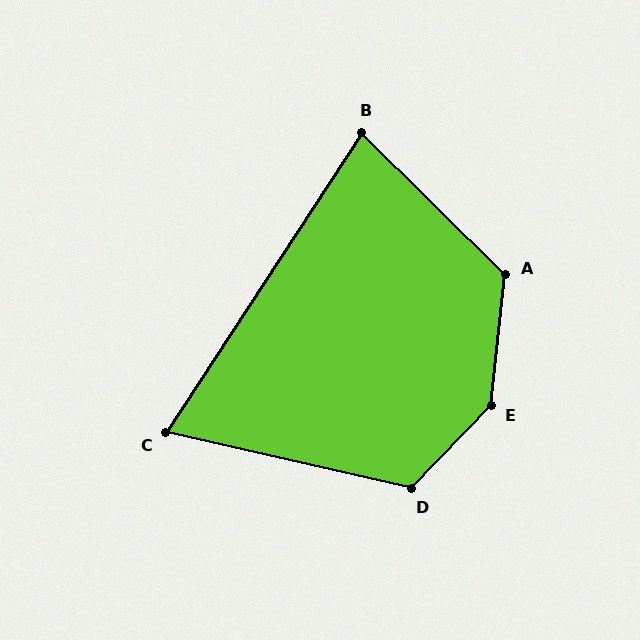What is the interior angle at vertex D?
Approximately 121 degrees (obtuse).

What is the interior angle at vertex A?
Approximately 128 degrees (obtuse).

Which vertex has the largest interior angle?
E, at approximately 142 degrees.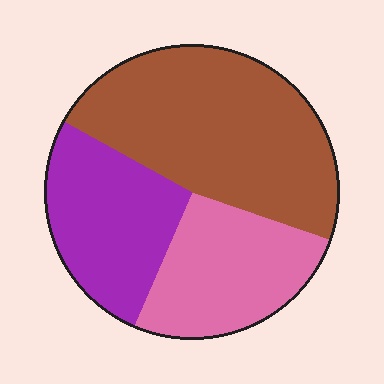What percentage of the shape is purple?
Purple takes up between a quarter and a half of the shape.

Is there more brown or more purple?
Brown.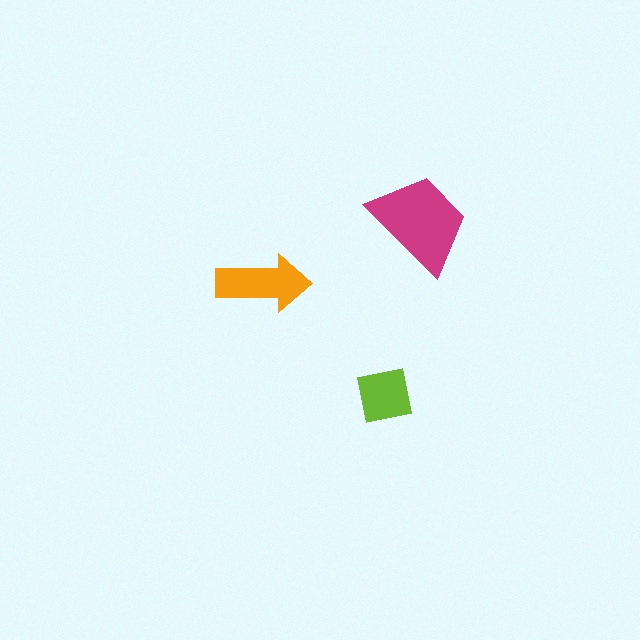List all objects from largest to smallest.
The magenta trapezoid, the orange arrow, the lime square.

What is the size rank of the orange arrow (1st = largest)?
2nd.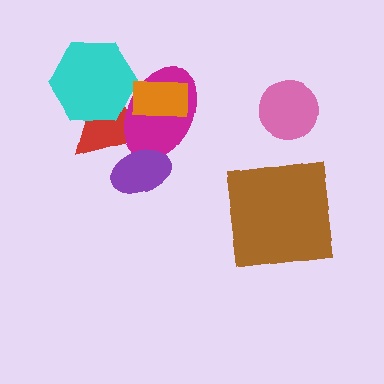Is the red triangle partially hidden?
Yes, it is partially covered by another shape.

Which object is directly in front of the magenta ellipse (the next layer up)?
The cyan hexagon is directly in front of the magenta ellipse.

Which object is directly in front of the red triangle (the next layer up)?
The magenta ellipse is directly in front of the red triangle.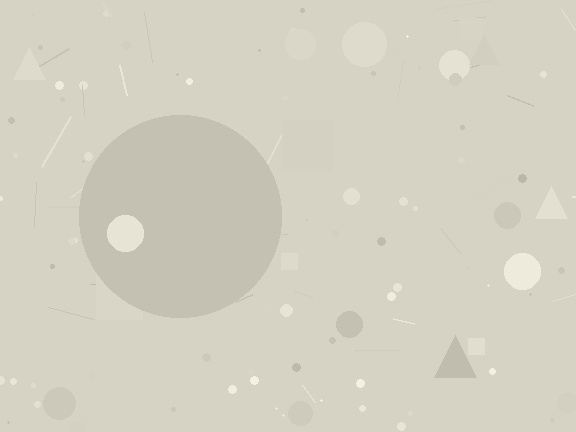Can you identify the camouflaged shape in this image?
The camouflaged shape is a circle.